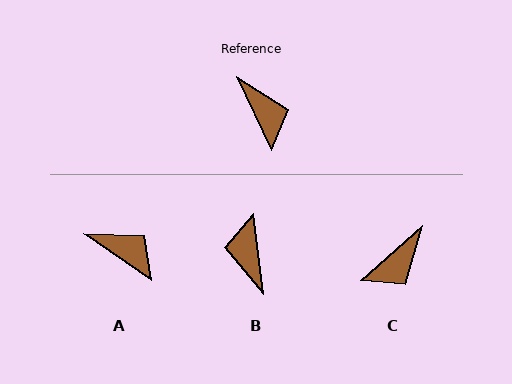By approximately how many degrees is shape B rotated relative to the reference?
Approximately 161 degrees counter-clockwise.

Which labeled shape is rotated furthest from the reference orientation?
B, about 161 degrees away.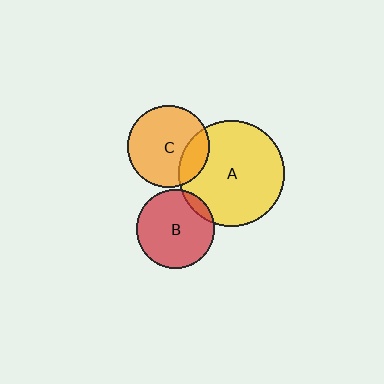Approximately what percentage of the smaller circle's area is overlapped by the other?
Approximately 10%.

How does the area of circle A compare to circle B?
Approximately 1.8 times.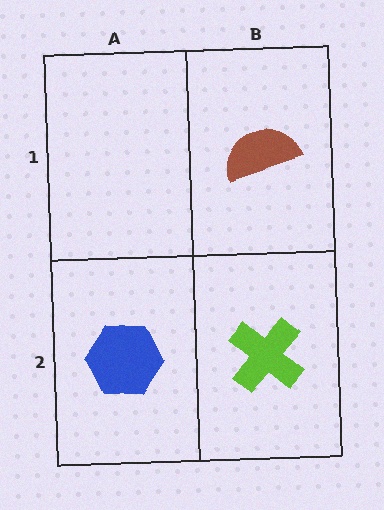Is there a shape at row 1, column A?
No, that cell is empty.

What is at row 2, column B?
A lime cross.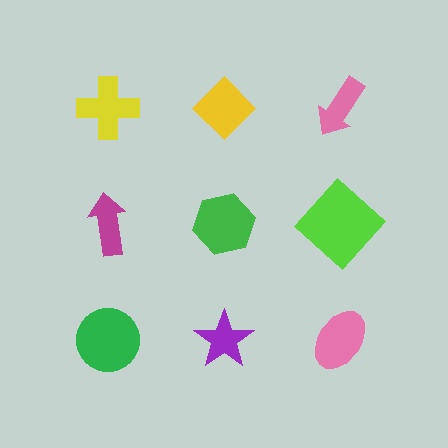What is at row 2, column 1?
A magenta arrow.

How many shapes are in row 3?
3 shapes.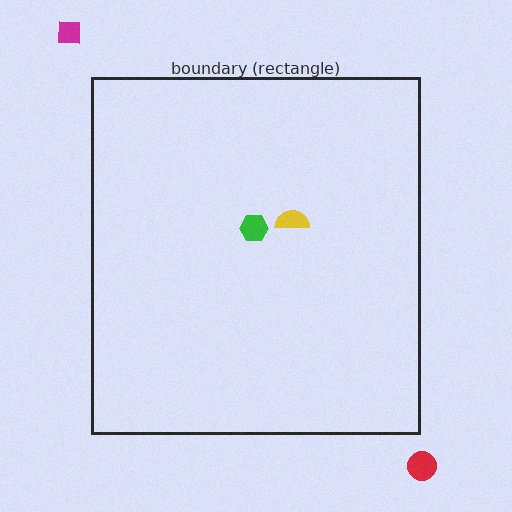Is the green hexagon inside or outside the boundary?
Inside.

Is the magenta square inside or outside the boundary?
Outside.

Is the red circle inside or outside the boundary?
Outside.